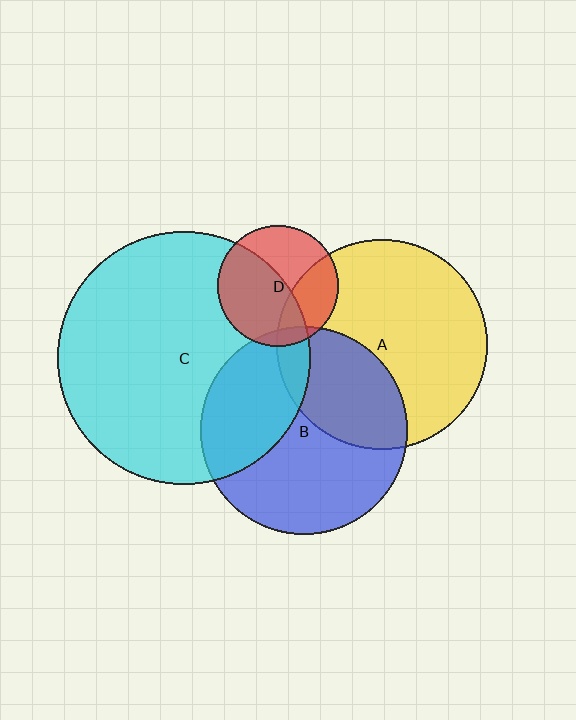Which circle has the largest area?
Circle C (cyan).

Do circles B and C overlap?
Yes.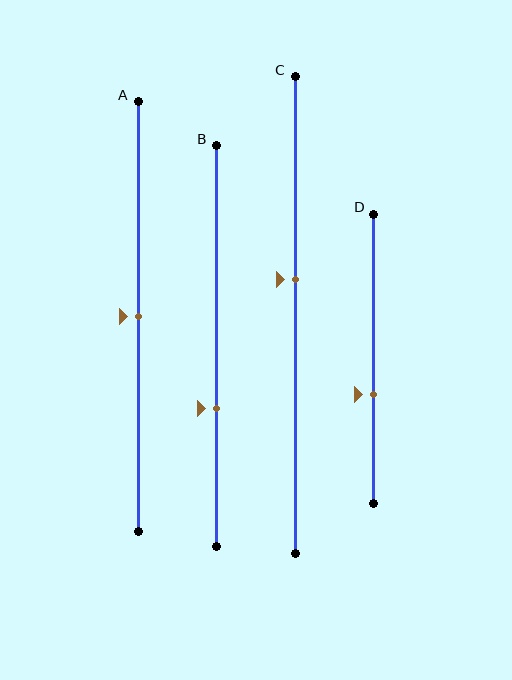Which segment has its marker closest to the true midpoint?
Segment A has its marker closest to the true midpoint.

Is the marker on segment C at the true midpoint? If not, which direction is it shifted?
No, the marker on segment C is shifted upward by about 8% of the segment length.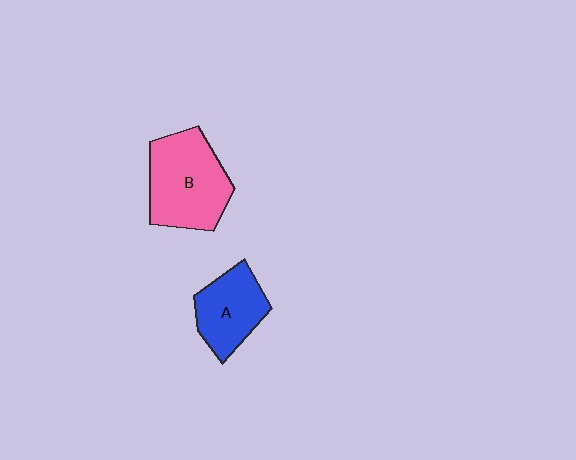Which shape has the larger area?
Shape B (pink).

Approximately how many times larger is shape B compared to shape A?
Approximately 1.5 times.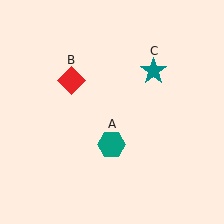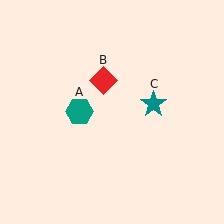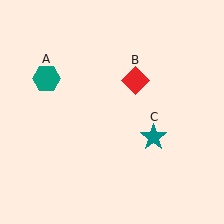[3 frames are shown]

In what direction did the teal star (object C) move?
The teal star (object C) moved down.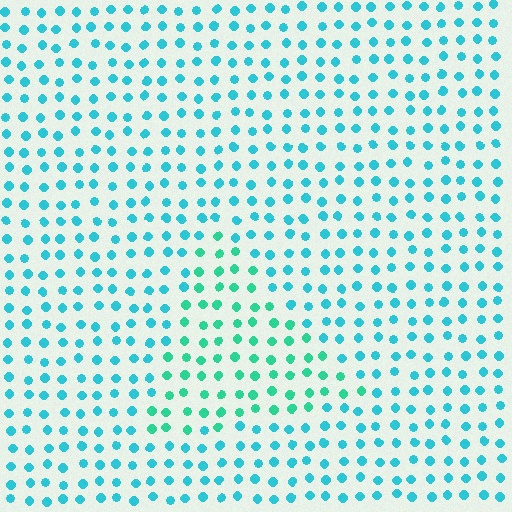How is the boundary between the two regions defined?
The boundary is defined purely by a slight shift in hue (about 28 degrees). Spacing, size, and orientation are identical on both sides.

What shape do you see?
I see a triangle.